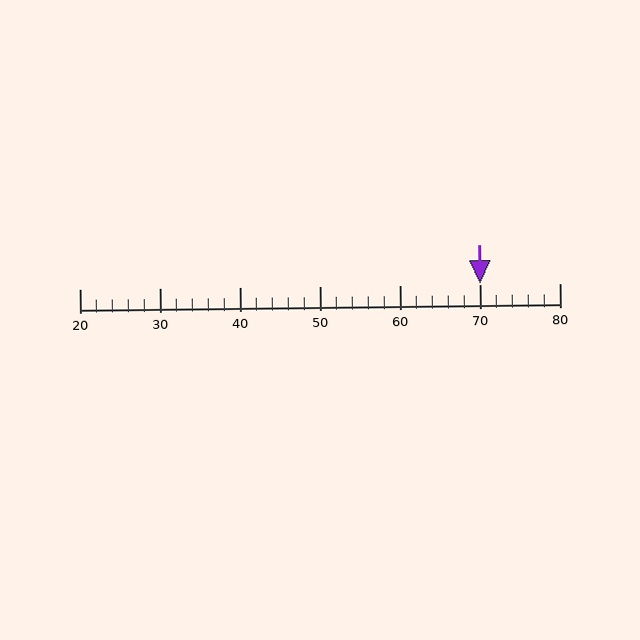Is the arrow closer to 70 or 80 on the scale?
The arrow is closer to 70.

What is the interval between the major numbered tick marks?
The major tick marks are spaced 10 units apart.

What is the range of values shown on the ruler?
The ruler shows values from 20 to 80.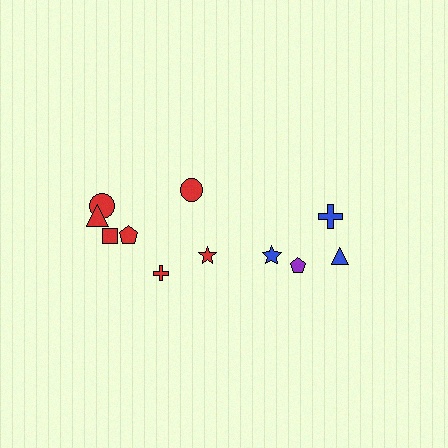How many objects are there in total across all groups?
There are 11 objects.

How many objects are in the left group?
There are 7 objects.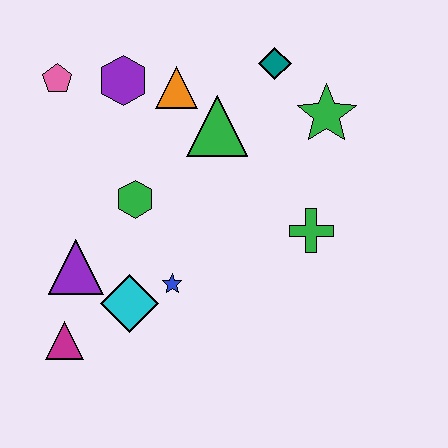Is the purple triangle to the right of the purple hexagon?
No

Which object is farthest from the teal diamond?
The magenta triangle is farthest from the teal diamond.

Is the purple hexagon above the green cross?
Yes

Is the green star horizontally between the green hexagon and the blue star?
No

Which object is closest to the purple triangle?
The cyan diamond is closest to the purple triangle.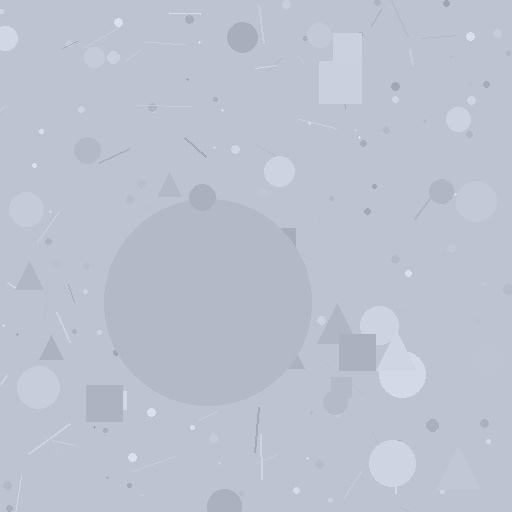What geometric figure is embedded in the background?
A circle is embedded in the background.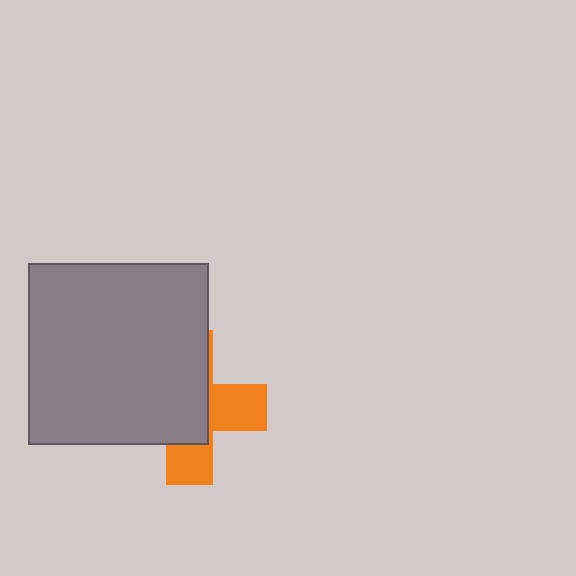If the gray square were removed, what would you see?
You would see the complete orange cross.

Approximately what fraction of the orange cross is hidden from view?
Roughly 61% of the orange cross is hidden behind the gray square.